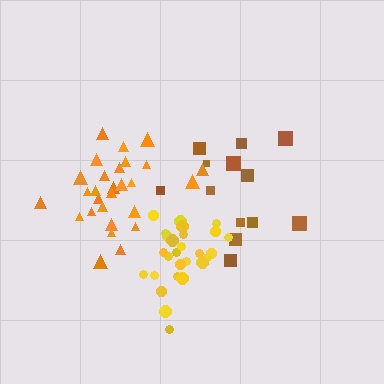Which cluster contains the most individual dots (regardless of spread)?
Orange (30).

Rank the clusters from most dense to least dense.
yellow, orange, brown.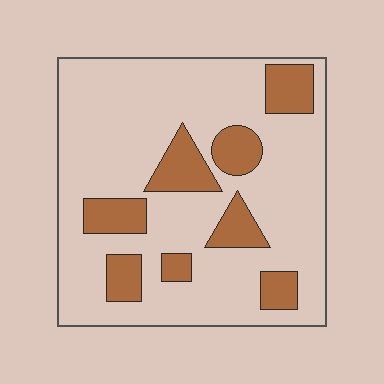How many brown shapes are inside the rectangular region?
8.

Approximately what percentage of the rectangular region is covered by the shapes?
Approximately 20%.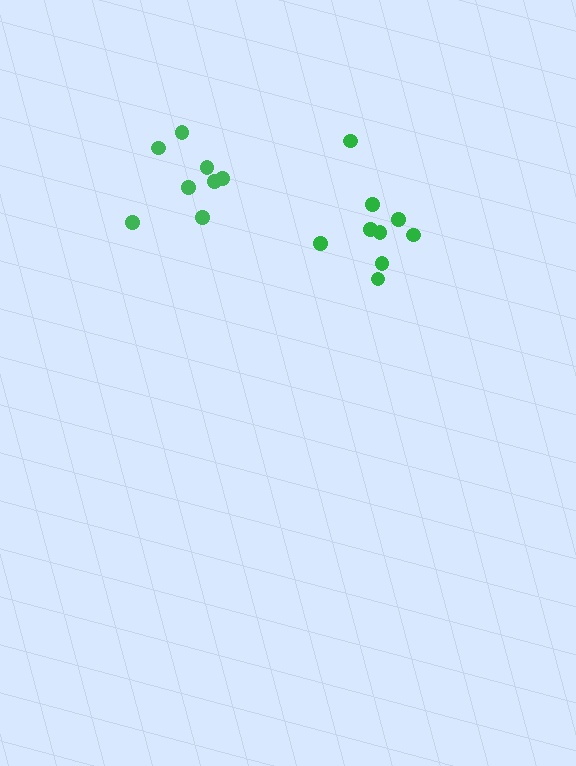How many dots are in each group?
Group 1: 9 dots, Group 2: 8 dots (17 total).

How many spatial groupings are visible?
There are 2 spatial groupings.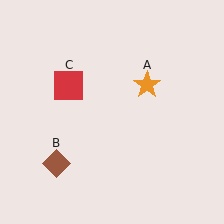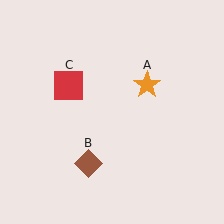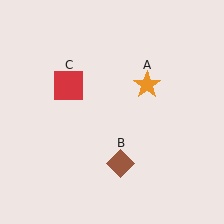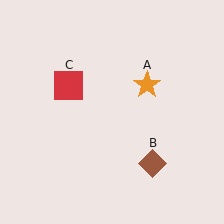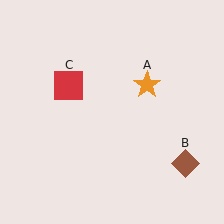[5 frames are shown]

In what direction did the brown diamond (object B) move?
The brown diamond (object B) moved right.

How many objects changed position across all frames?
1 object changed position: brown diamond (object B).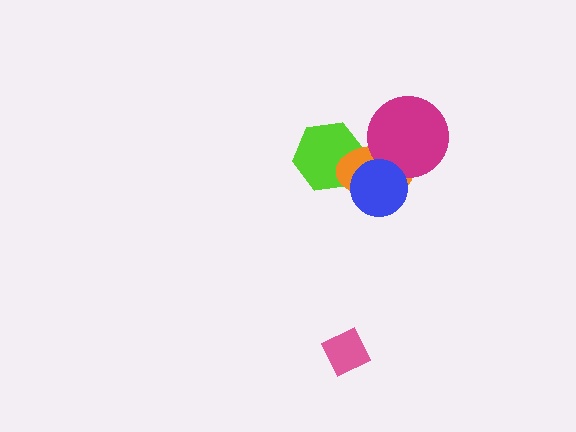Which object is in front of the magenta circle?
The blue circle is in front of the magenta circle.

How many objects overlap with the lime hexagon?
1 object overlaps with the lime hexagon.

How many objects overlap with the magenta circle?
2 objects overlap with the magenta circle.